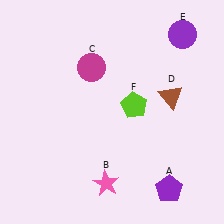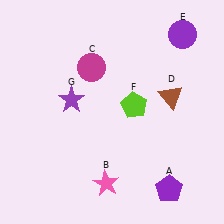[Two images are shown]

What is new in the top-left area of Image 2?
A purple star (G) was added in the top-left area of Image 2.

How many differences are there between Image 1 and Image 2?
There is 1 difference between the two images.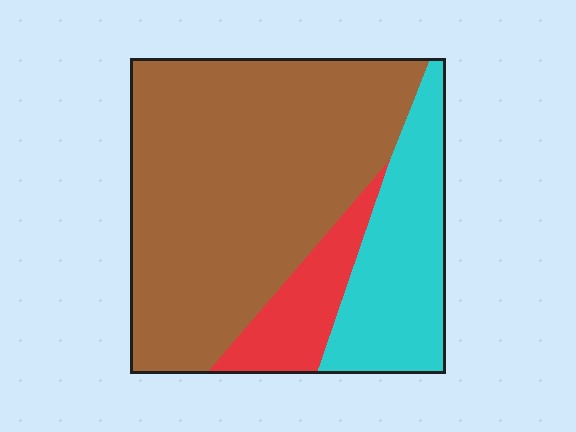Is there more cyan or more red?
Cyan.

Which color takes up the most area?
Brown, at roughly 65%.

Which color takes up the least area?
Red, at roughly 10%.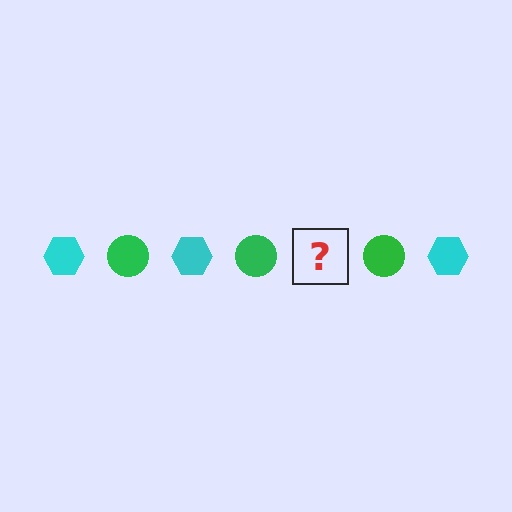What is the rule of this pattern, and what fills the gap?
The rule is that the pattern alternates between cyan hexagon and green circle. The gap should be filled with a cyan hexagon.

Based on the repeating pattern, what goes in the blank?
The blank should be a cyan hexagon.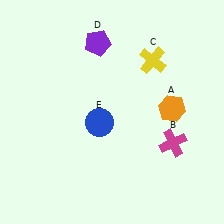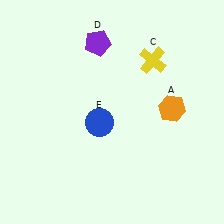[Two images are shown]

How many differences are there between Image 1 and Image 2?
There is 1 difference between the two images.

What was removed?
The magenta cross (B) was removed in Image 2.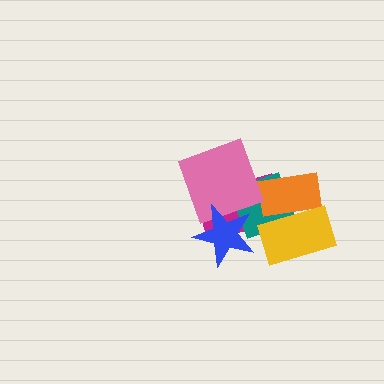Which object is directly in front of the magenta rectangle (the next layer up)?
The teal diamond is directly in front of the magenta rectangle.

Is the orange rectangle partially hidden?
Yes, it is partially covered by another shape.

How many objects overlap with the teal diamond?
5 objects overlap with the teal diamond.